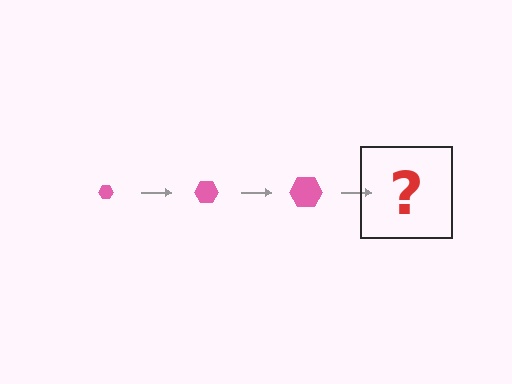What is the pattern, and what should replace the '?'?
The pattern is that the hexagon gets progressively larger each step. The '?' should be a pink hexagon, larger than the previous one.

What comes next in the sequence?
The next element should be a pink hexagon, larger than the previous one.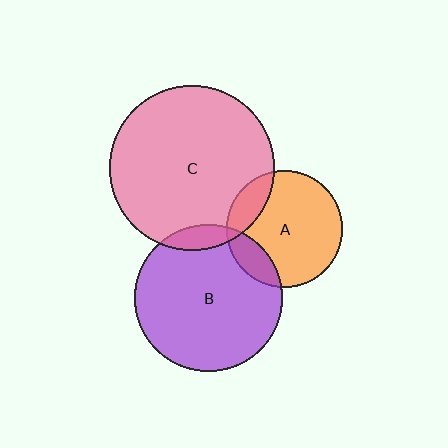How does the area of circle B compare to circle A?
Approximately 1.6 times.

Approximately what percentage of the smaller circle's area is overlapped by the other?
Approximately 15%.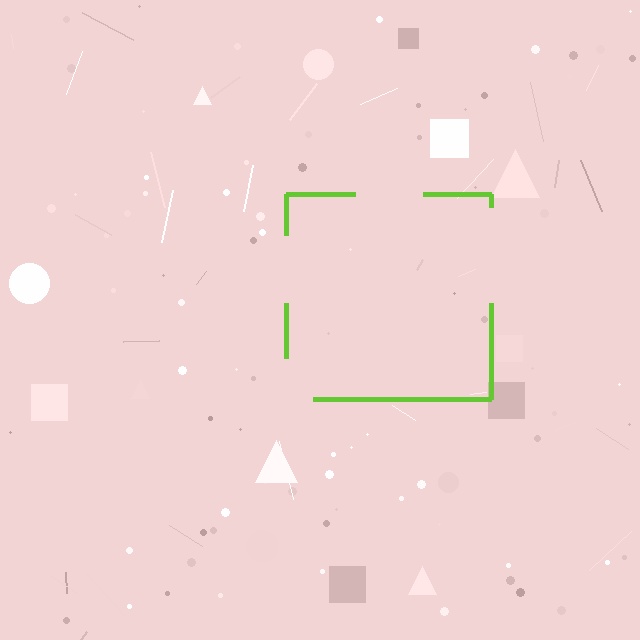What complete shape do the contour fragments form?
The contour fragments form a square.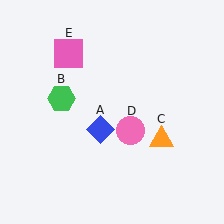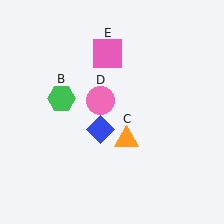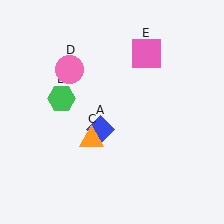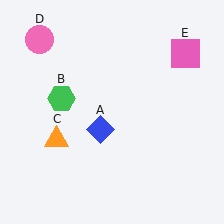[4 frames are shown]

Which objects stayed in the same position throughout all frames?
Blue diamond (object A) and green hexagon (object B) remained stationary.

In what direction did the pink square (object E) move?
The pink square (object E) moved right.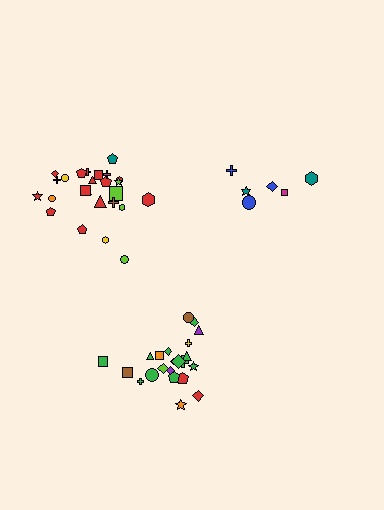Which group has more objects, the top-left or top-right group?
The top-left group.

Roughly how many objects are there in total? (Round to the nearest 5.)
Roughly 55 objects in total.